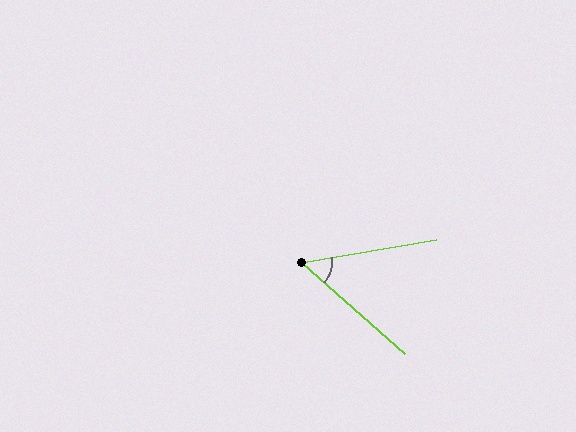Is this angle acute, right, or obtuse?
It is acute.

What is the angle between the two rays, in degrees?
Approximately 51 degrees.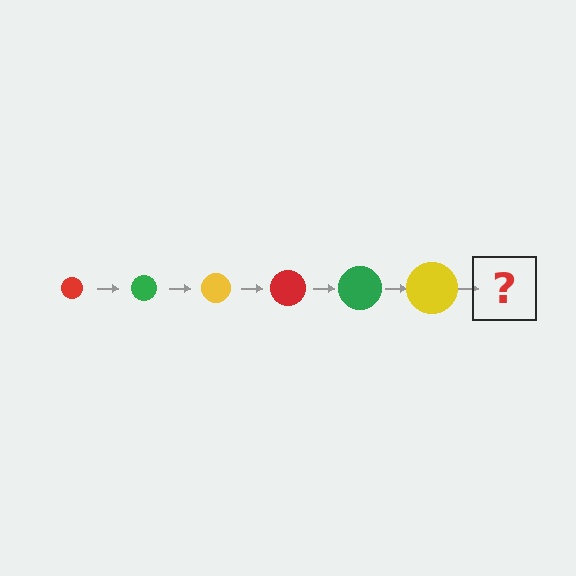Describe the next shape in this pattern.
It should be a red circle, larger than the previous one.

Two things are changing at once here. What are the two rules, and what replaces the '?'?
The two rules are that the circle grows larger each step and the color cycles through red, green, and yellow. The '?' should be a red circle, larger than the previous one.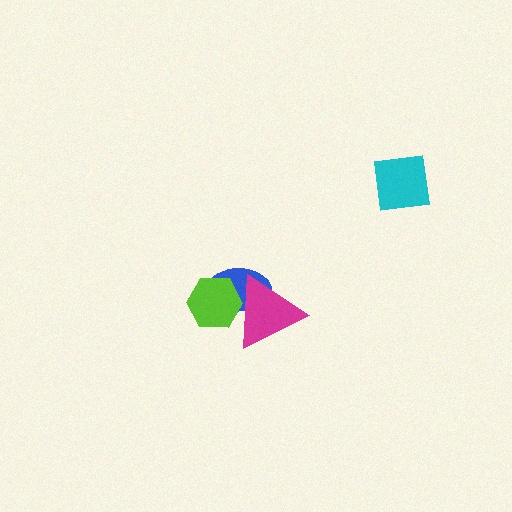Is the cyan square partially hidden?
No, no other shape covers it.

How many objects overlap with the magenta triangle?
2 objects overlap with the magenta triangle.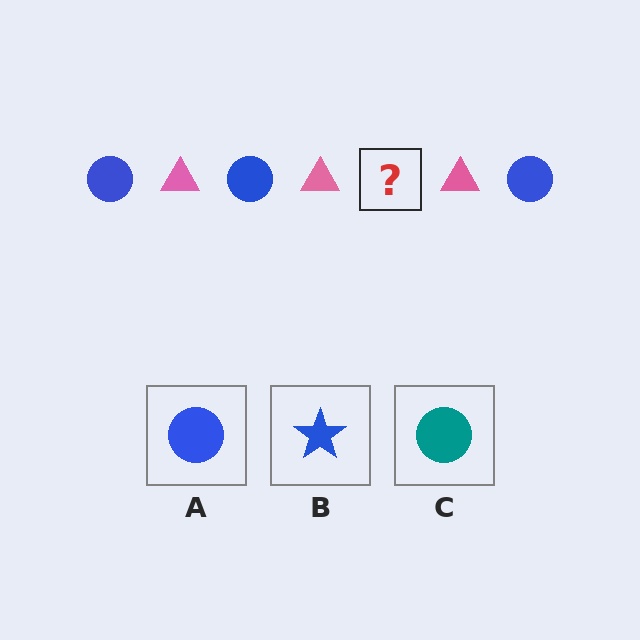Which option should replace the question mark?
Option A.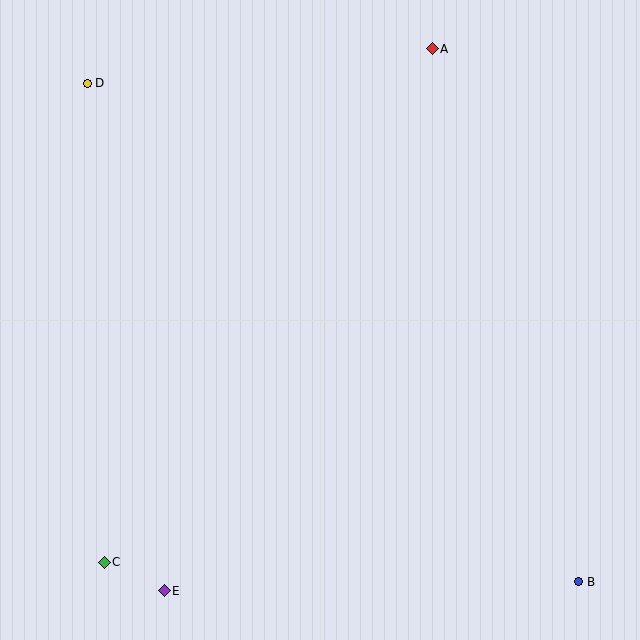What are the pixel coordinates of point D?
Point D is at (87, 83).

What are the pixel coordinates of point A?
Point A is at (432, 49).